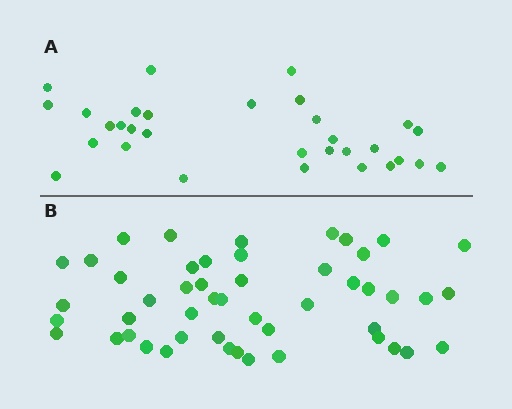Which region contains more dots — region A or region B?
Region B (the bottom region) has more dots.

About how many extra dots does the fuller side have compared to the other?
Region B has approximately 20 more dots than region A.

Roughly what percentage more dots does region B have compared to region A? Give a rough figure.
About 60% more.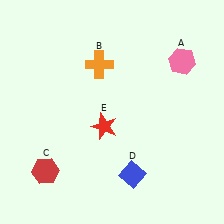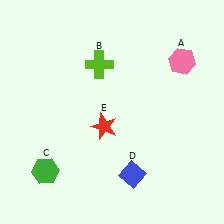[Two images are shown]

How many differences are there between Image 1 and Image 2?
There are 2 differences between the two images.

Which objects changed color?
B changed from orange to lime. C changed from red to green.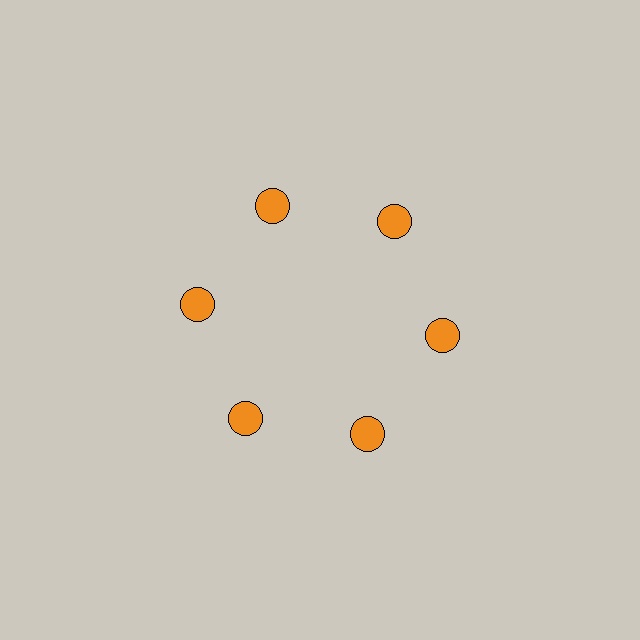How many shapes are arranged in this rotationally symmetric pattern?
There are 6 shapes, arranged in 6 groups of 1.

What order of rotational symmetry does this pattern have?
This pattern has 6-fold rotational symmetry.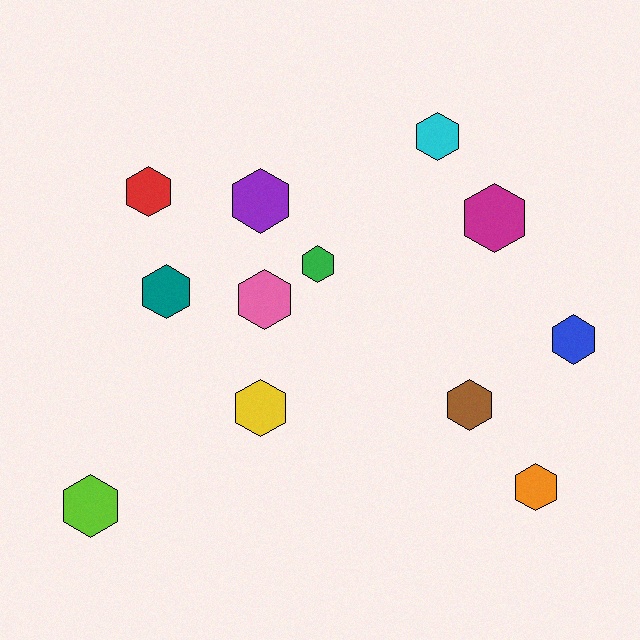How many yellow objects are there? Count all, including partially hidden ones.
There is 1 yellow object.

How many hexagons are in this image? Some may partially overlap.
There are 12 hexagons.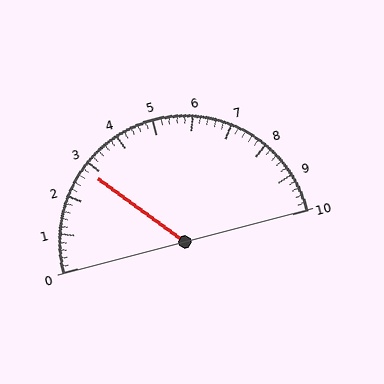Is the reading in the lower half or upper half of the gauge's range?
The reading is in the lower half of the range (0 to 10).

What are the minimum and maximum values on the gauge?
The gauge ranges from 0 to 10.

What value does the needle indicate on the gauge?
The needle indicates approximately 2.8.